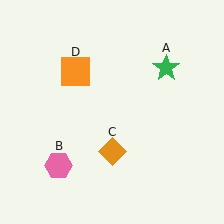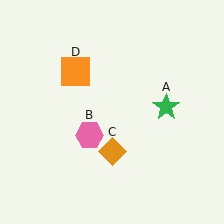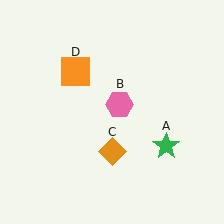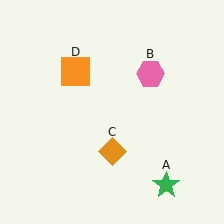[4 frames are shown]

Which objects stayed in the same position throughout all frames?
Orange diamond (object C) and orange square (object D) remained stationary.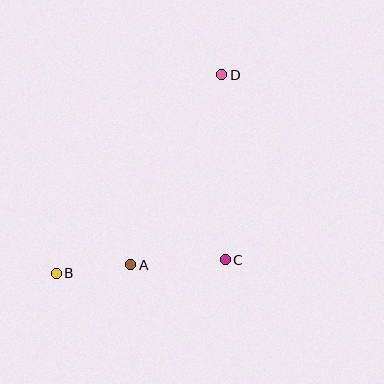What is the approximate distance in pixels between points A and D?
The distance between A and D is approximately 211 pixels.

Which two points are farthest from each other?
Points B and D are farthest from each other.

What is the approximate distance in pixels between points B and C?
The distance between B and C is approximately 169 pixels.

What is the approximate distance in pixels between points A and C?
The distance between A and C is approximately 95 pixels.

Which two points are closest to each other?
Points A and B are closest to each other.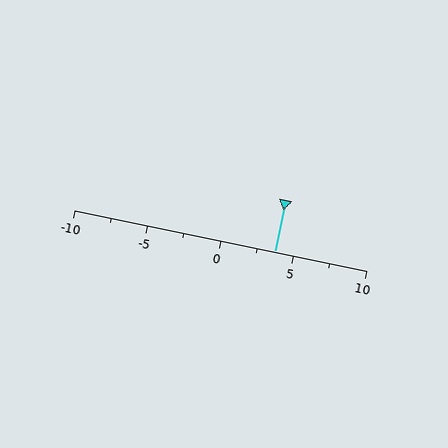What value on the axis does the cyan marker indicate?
The marker indicates approximately 3.8.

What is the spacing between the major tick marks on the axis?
The major ticks are spaced 5 apart.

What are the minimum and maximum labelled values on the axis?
The axis runs from -10 to 10.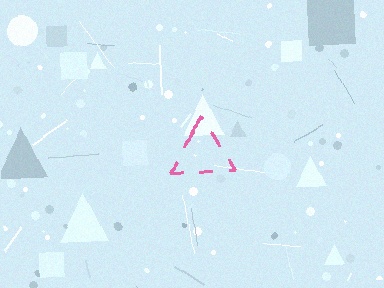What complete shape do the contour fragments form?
The contour fragments form a triangle.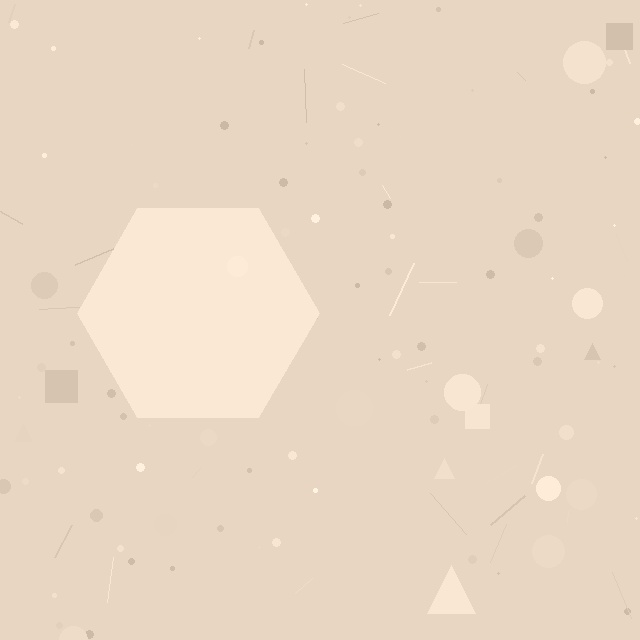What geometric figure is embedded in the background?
A hexagon is embedded in the background.